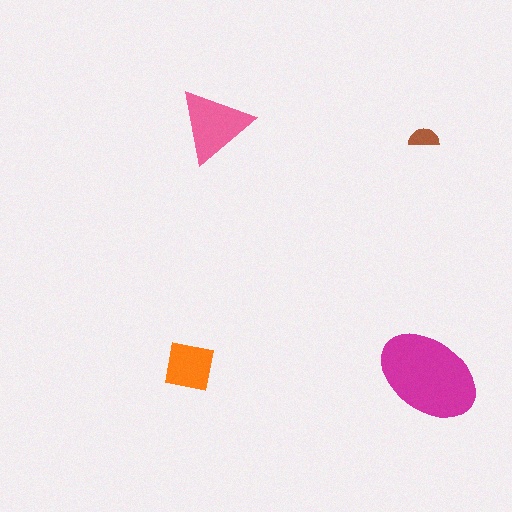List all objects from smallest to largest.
The brown semicircle, the orange square, the pink triangle, the magenta ellipse.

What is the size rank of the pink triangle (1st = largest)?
2nd.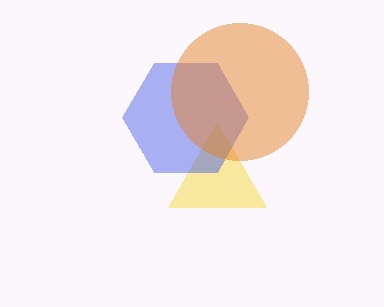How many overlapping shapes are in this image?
There are 3 overlapping shapes in the image.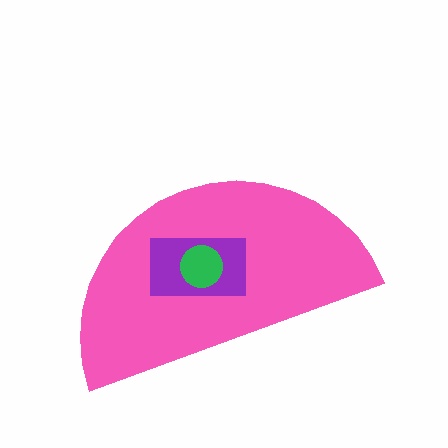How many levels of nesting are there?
3.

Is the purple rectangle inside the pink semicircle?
Yes.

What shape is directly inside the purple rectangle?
The green circle.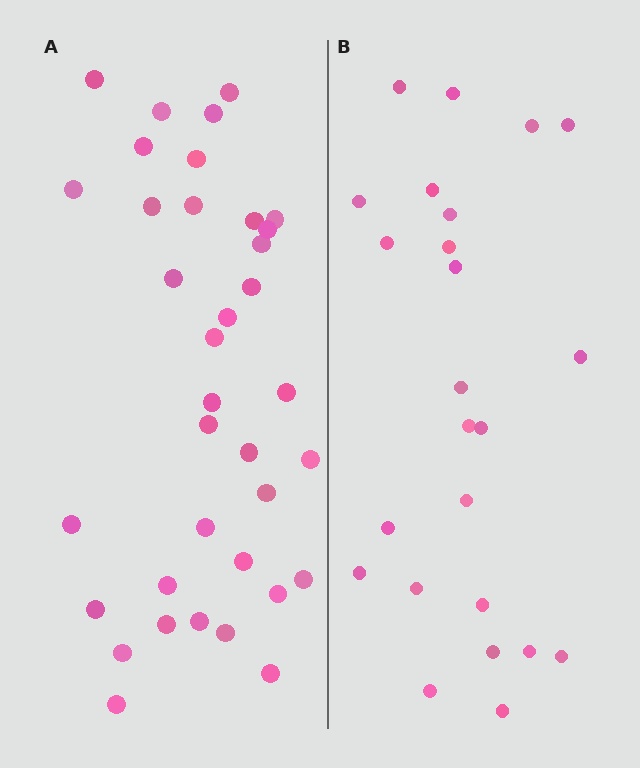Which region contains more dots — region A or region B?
Region A (the left region) has more dots.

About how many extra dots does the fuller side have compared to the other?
Region A has roughly 12 or so more dots than region B.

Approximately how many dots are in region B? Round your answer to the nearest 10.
About 20 dots. (The exact count is 24, which rounds to 20.)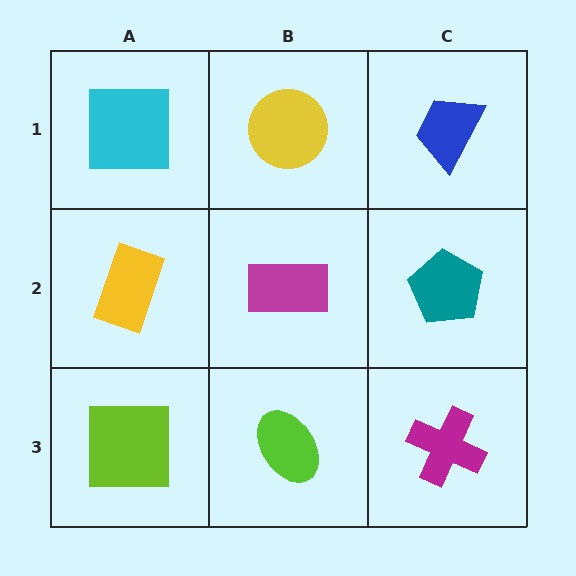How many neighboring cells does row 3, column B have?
3.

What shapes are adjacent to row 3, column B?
A magenta rectangle (row 2, column B), a lime square (row 3, column A), a magenta cross (row 3, column C).